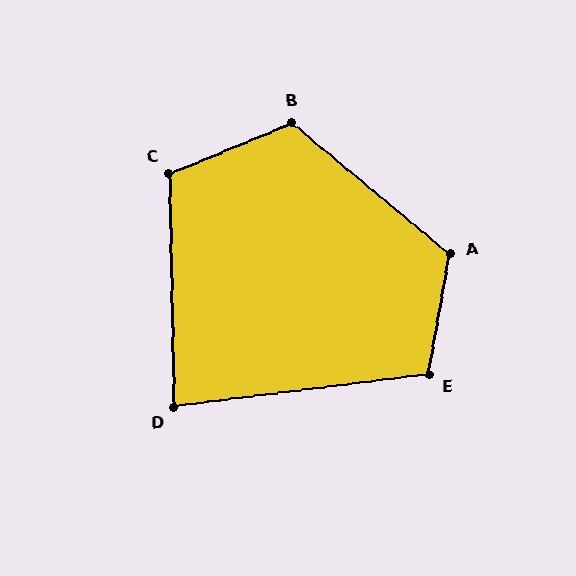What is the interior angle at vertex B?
Approximately 118 degrees (obtuse).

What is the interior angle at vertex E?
Approximately 107 degrees (obtuse).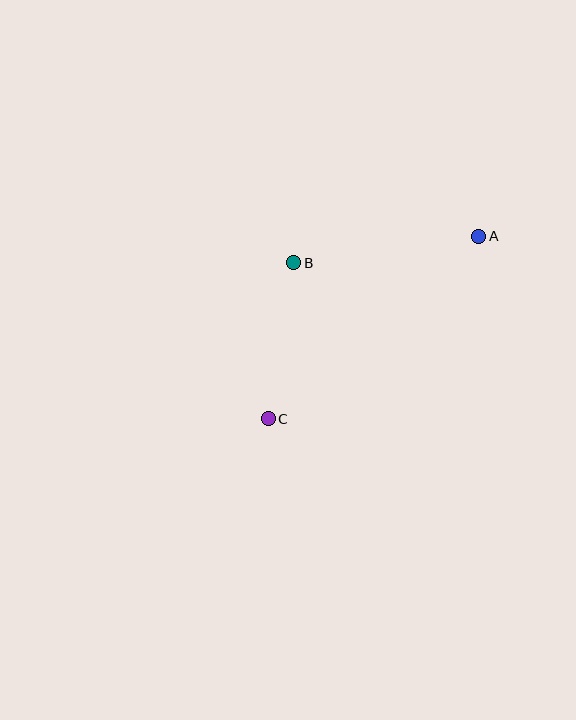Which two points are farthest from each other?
Points A and C are farthest from each other.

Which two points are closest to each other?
Points B and C are closest to each other.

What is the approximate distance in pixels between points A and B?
The distance between A and B is approximately 187 pixels.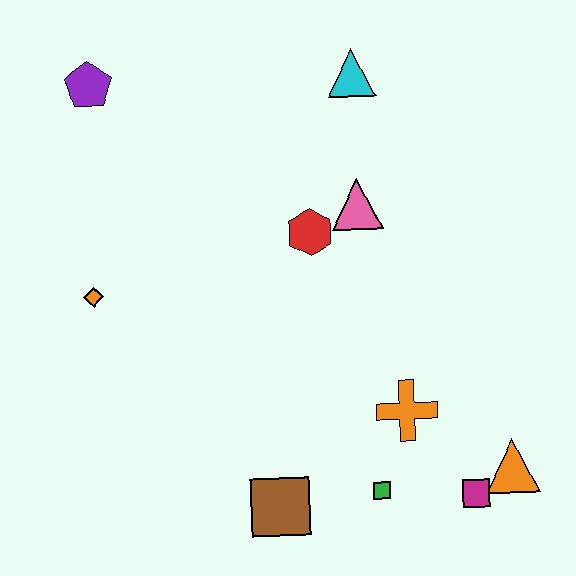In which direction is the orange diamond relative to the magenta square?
The orange diamond is to the left of the magenta square.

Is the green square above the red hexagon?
No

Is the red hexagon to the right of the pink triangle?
No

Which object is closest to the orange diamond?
The purple pentagon is closest to the orange diamond.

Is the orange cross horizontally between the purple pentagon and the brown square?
No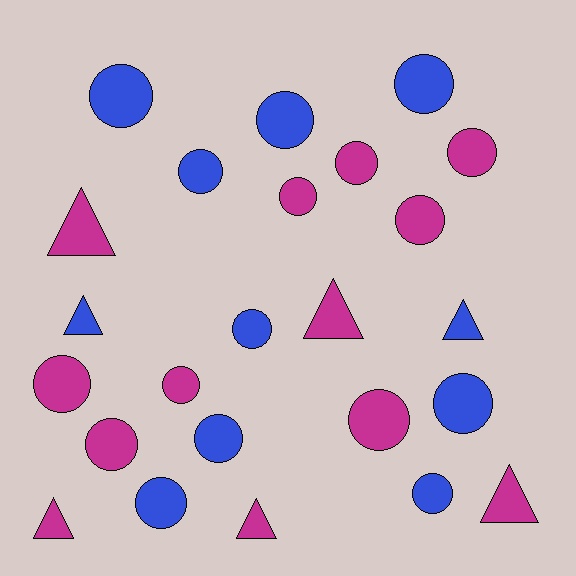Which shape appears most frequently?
Circle, with 17 objects.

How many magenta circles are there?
There are 8 magenta circles.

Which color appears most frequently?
Magenta, with 13 objects.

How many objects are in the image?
There are 24 objects.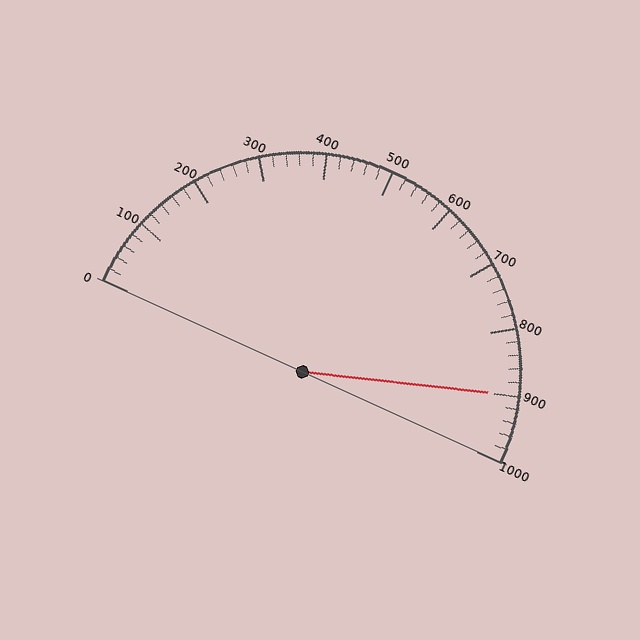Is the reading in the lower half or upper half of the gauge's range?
The reading is in the upper half of the range (0 to 1000).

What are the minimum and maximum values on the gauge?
The gauge ranges from 0 to 1000.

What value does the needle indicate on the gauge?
The needle indicates approximately 900.